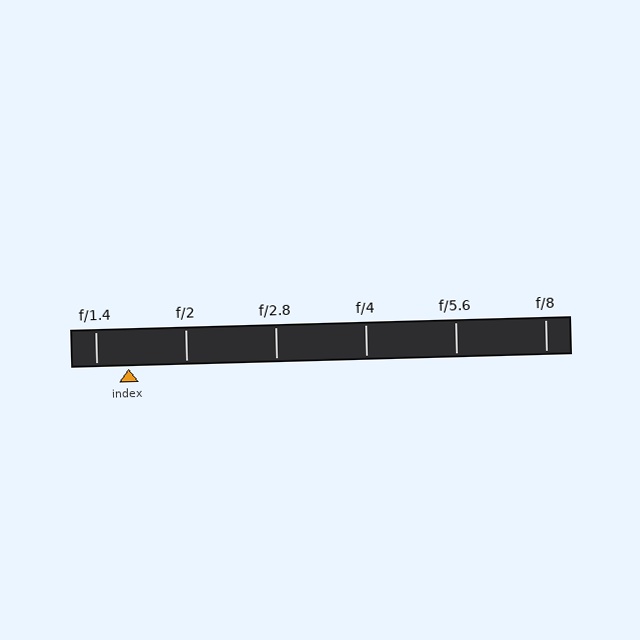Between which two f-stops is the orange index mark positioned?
The index mark is between f/1.4 and f/2.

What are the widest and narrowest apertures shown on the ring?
The widest aperture shown is f/1.4 and the narrowest is f/8.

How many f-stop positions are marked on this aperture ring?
There are 6 f-stop positions marked.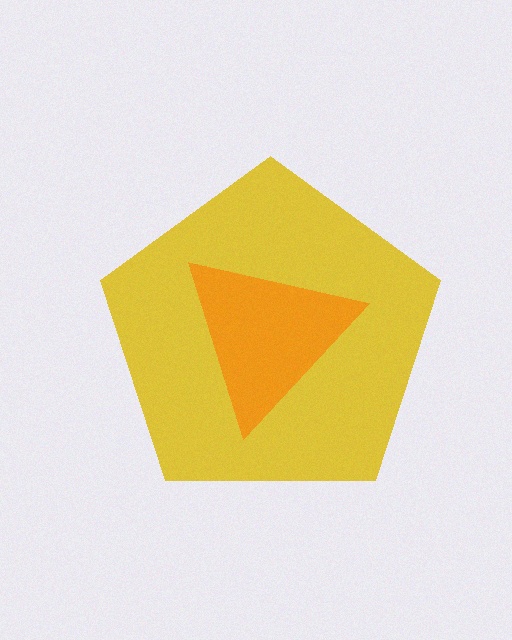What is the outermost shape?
The yellow pentagon.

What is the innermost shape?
The orange triangle.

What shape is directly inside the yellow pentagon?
The orange triangle.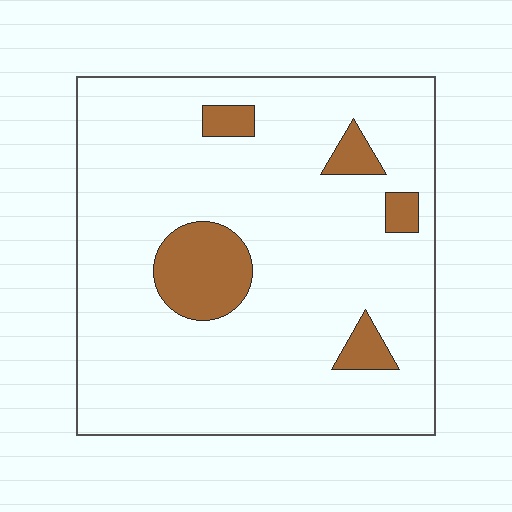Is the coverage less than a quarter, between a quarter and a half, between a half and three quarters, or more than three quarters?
Less than a quarter.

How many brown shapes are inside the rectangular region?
5.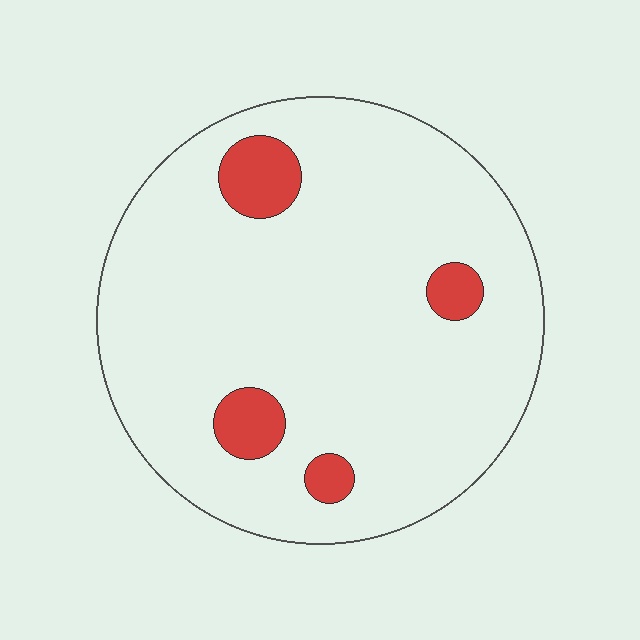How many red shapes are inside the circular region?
4.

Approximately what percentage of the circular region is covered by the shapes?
Approximately 10%.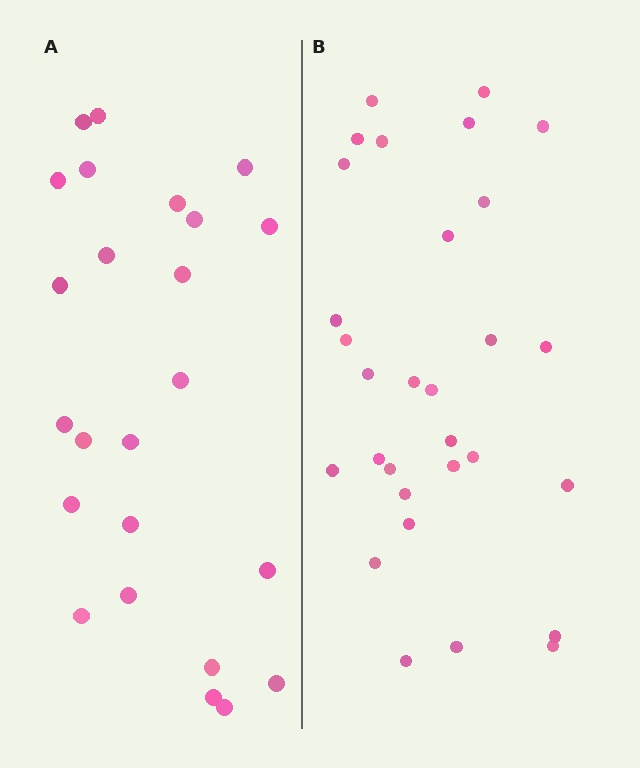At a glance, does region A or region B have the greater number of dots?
Region B (the right region) has more dots.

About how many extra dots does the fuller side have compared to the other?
Region B has about 6 more dots than region A.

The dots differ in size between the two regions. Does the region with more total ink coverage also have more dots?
No. Region A has more total ink coverage because its dots are larger, but region B actually contains more individual dots. Total area can be misleading — the number of items is what matters here.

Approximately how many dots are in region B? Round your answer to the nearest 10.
About 30 dots.